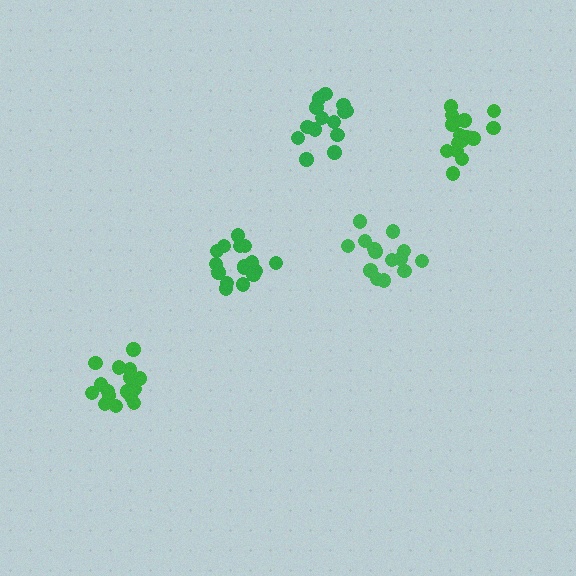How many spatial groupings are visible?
There are 5 spatial groupings.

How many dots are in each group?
Group 1: 15 dots, Group 2: 15 dots, Group 3: 16 dots, Group 4: 17 dots, Group 5: 17 dots (80 total).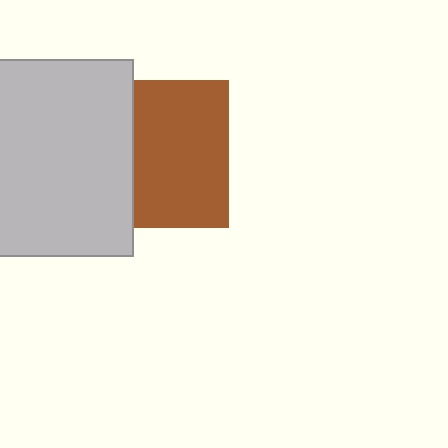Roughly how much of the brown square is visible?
About half of it is visible (roughly 65%).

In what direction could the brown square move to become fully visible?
The brown square could move right. That would shift it out from behind the light gray rectangle entirely.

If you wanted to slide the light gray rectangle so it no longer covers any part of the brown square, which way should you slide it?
Slide it left — that is the most direct way to separate the two shapes.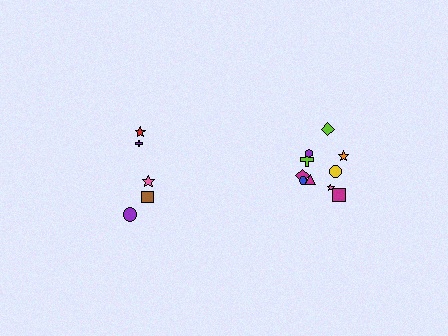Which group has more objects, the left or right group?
The right group.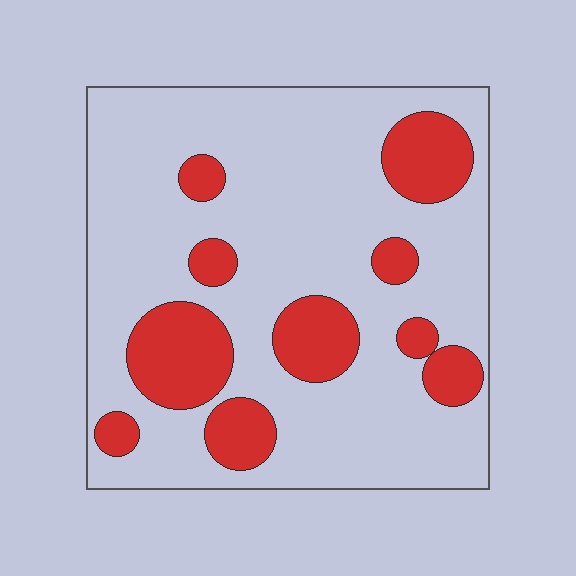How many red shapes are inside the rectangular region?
10.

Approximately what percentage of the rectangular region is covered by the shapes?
Approximately 25%.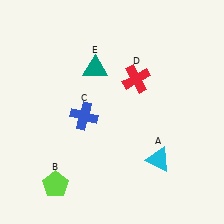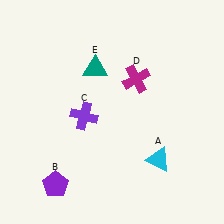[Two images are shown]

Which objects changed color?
B changed from lime to purple. C changed from blue to purple. D changed from red to magenta.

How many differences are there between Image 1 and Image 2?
There are 3 differences between the two images.